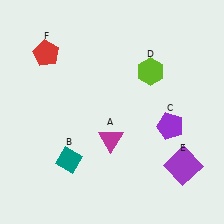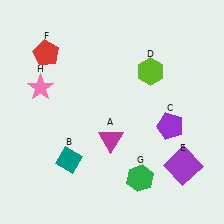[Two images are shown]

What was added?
A green hexagon (G), a pink star (H) were added in Image 2.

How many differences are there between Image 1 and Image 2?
There are 2 differences between the two images.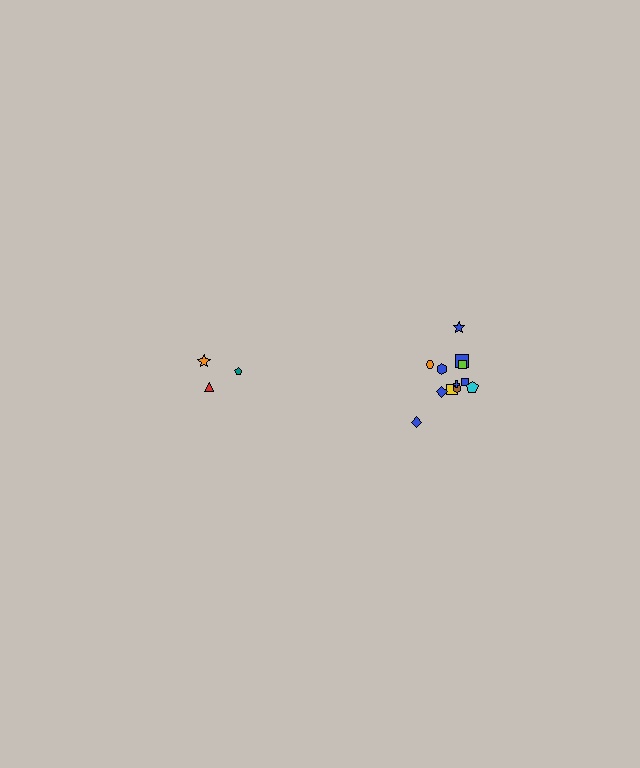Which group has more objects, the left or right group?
The right group.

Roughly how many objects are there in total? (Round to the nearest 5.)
Roughly 15 objects in total.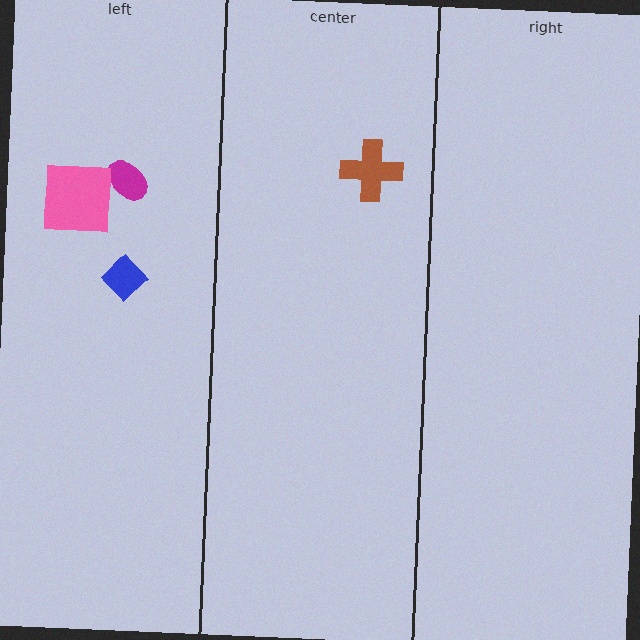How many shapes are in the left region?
3.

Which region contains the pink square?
The left region.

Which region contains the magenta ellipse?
The left region.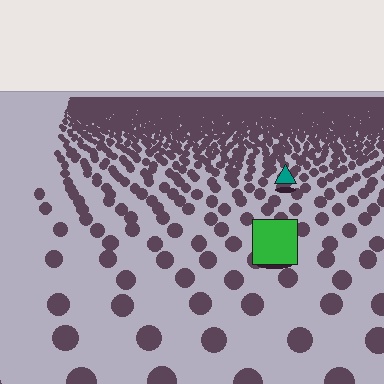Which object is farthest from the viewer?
The teal triangle is farthest from the viewer. It appears smaller and the ground texture around it is denser.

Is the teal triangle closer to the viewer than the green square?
No. The green square is closer — you can tell from the texture gradient: the ground texture is coarser near it.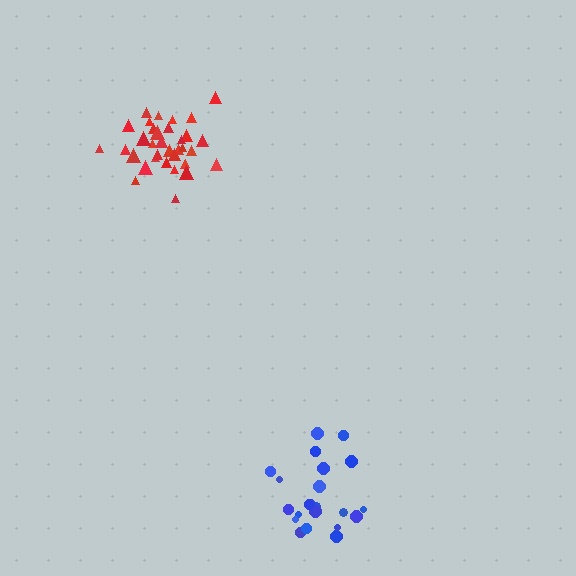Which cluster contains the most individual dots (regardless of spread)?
Red (35).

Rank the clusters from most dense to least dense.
red, blue.